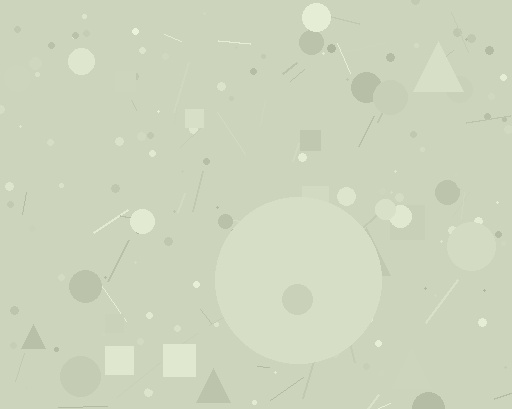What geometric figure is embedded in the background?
A circle is embedded in the background.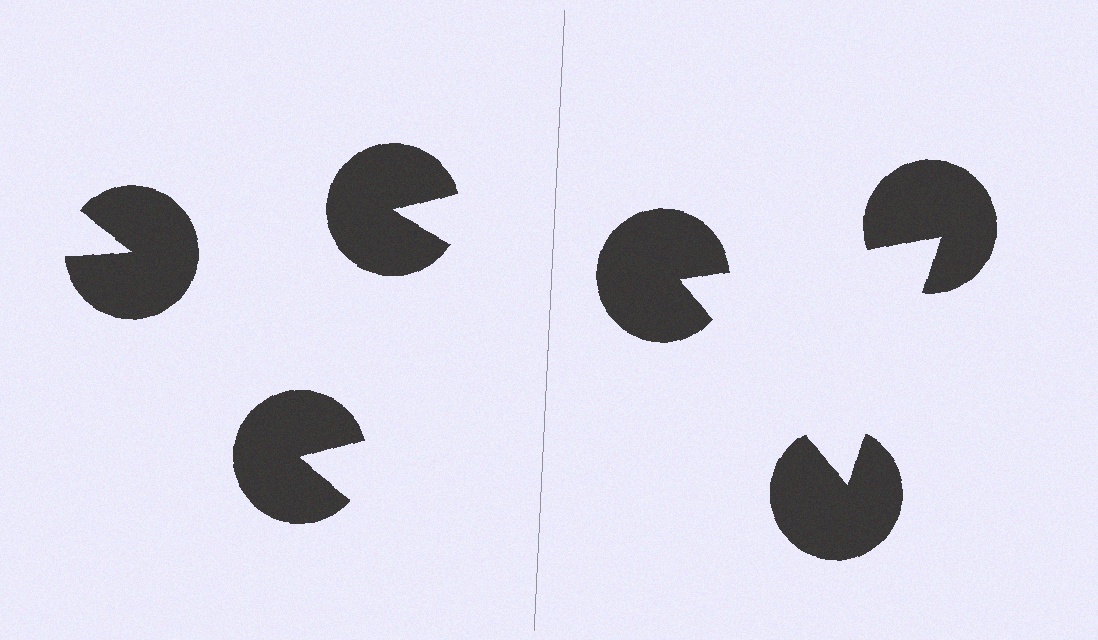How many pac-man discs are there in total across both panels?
6 — 3 on each side.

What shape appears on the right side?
An illusory triangle.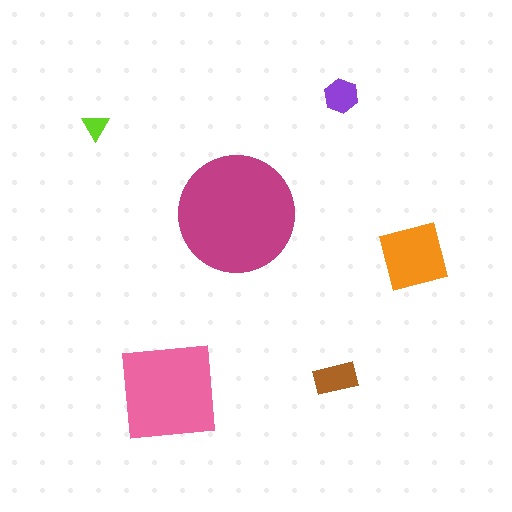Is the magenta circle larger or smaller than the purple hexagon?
Larger.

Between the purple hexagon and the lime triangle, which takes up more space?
The purple hexagon.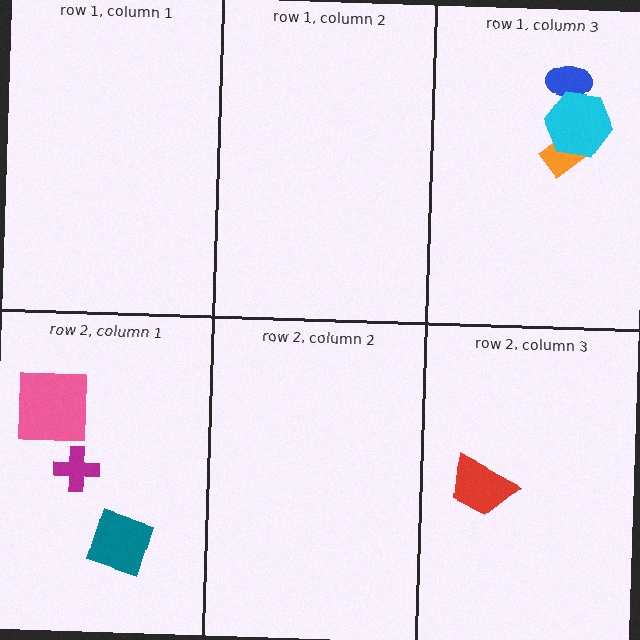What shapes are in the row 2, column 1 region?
The teal diamond, the pink square, the magenta cross.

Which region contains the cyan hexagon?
The row 1, column 3 region.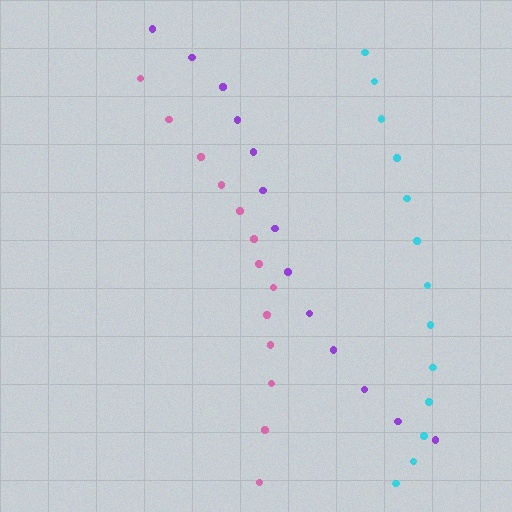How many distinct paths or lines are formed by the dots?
There are 3 distinct paths.